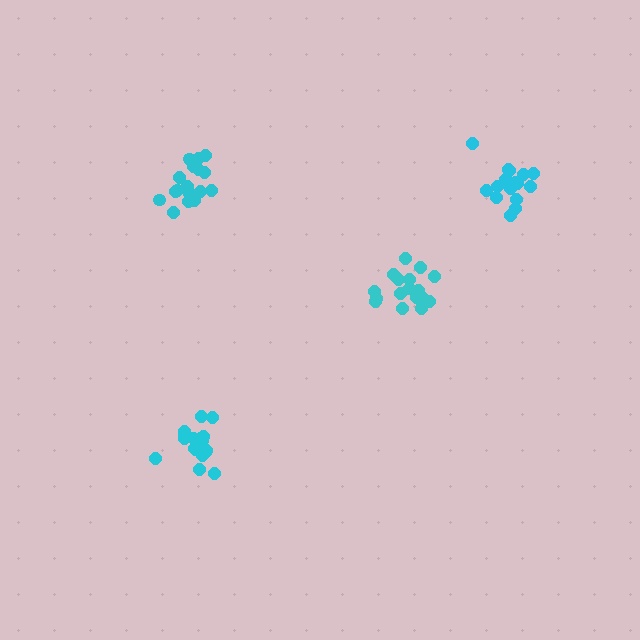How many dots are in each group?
Group 1: 18 dots, Group 2: 19 dots, Group 3: 17 dots, Group 4: 17 dots (71 total).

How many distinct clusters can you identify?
There are 4 distinct clusters.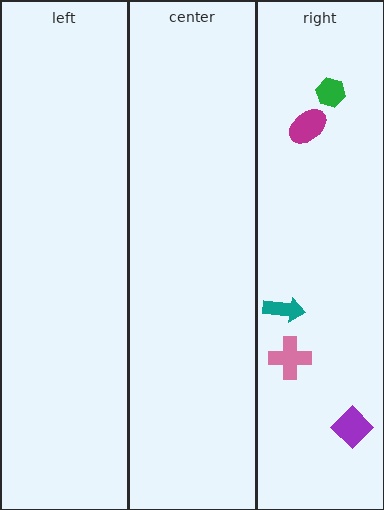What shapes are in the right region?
The purple diamond, the magenta ellipse, the pink cross, the teal arrow, the green hexagon.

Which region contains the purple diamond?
The right region.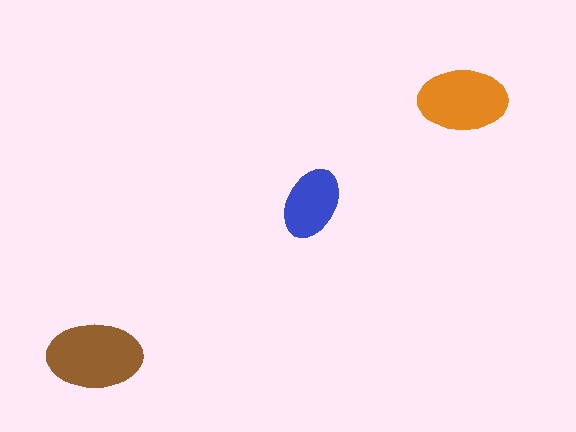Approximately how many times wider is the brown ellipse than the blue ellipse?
About 1.5 times wider.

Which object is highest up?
The orange ellipse is topmost.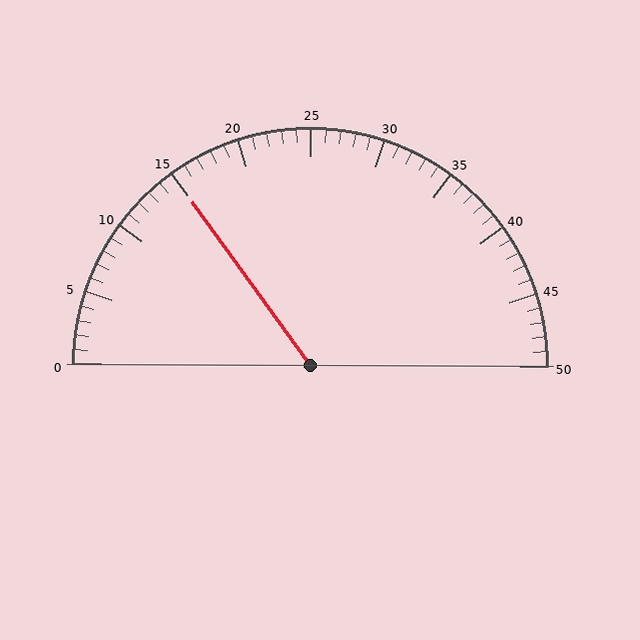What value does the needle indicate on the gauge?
The needle indicates approximately 15.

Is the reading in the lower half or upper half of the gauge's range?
The reading is in the lower half of the range (0 to 50).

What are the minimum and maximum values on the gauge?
The gauge ranges from 0 to 50.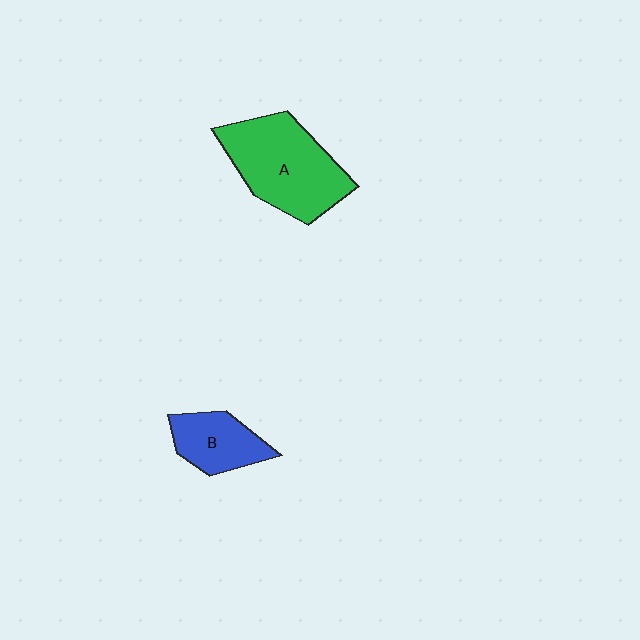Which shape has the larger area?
Shape A (green).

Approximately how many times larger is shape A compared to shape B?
Approximately 1.9 times.